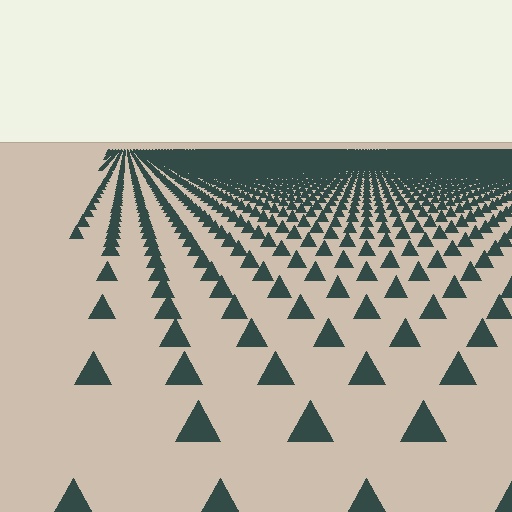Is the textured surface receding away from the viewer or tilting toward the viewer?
The surface is receding away from the viewer. Texture elements get smaller and denser toward the top.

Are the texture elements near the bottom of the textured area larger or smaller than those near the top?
Larger. Near the bottom, elements are closer to the viewer and appear at a bigger on-screen size.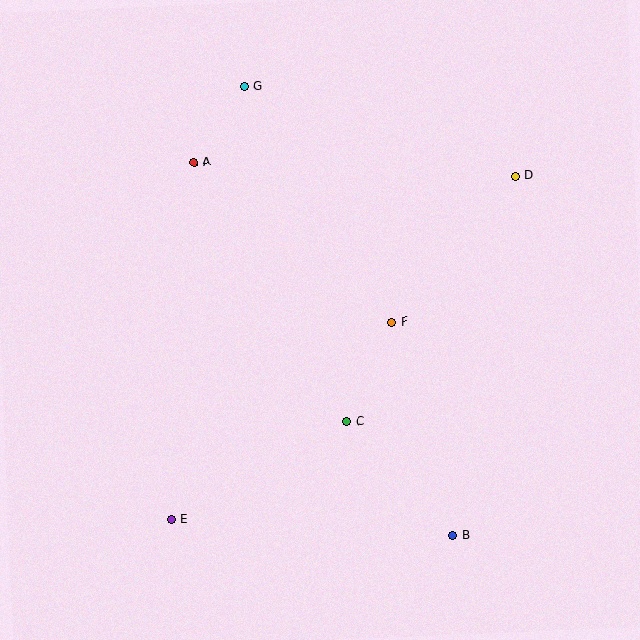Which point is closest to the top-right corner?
Point D is closest to the top-right corner.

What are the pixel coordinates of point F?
Point F is at (392, 322).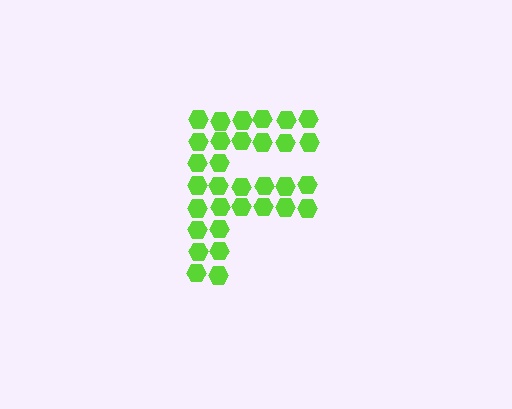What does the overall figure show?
The overall figure shows the letter F.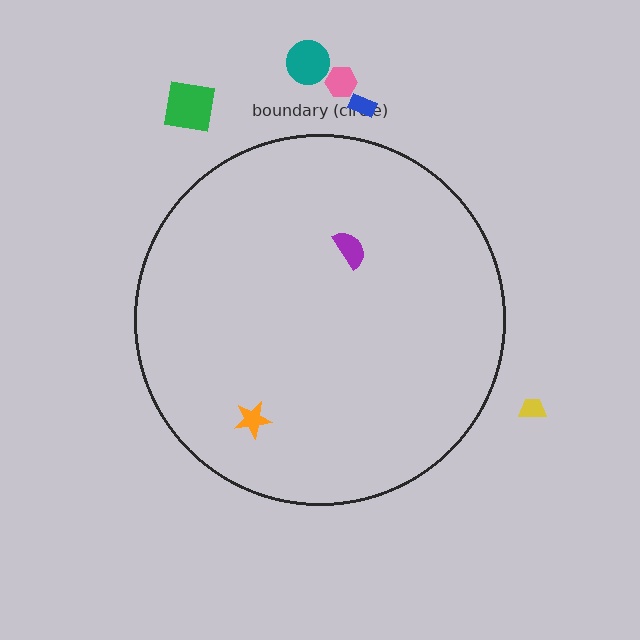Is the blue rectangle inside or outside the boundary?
Outside.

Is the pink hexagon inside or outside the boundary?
Outside.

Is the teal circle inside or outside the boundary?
Outside.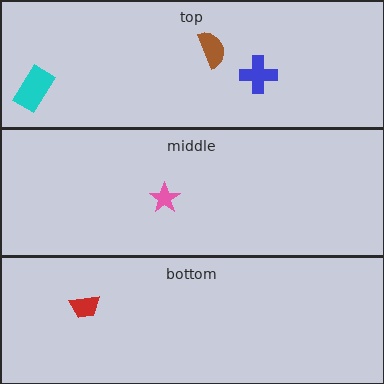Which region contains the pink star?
The middle region.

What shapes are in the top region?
The cyan rectangle, the blue cross, the brown semicircle.